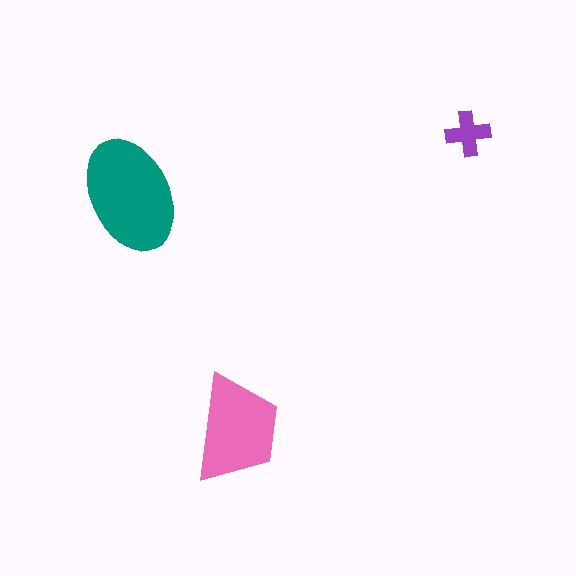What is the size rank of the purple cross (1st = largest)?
3rd.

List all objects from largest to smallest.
The teal ellipse, the pink trapezoid, the purple cross.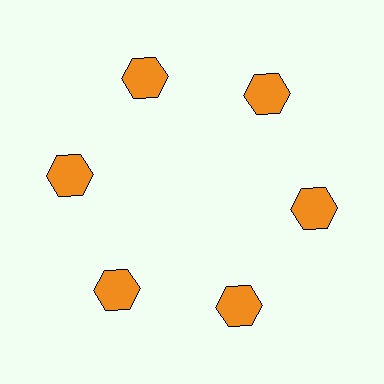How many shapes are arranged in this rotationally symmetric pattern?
There are 6 shapes, arranged in 6 groups of 1.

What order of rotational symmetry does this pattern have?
This pattern has 6-fold rotational symmetry.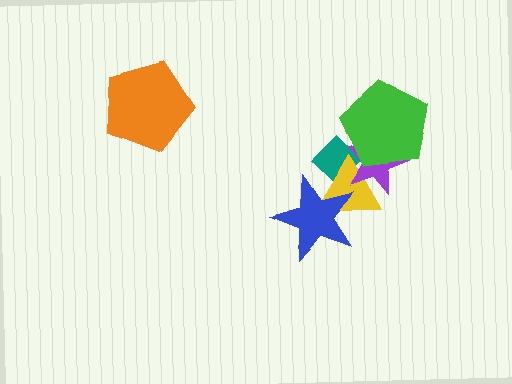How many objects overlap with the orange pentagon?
0 objects overlap with the orange pentagon.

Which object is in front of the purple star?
The green pentagon is in front of the purple star.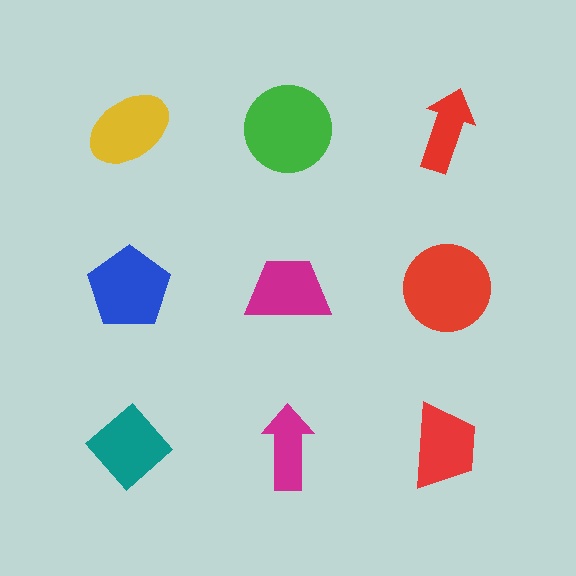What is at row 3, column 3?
A red trapezoid.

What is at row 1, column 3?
A red arrow.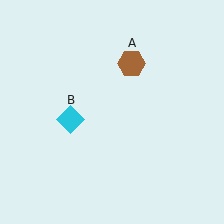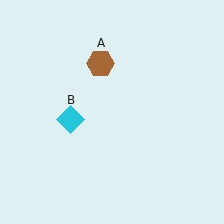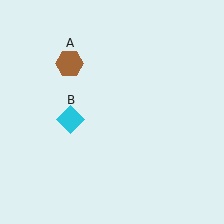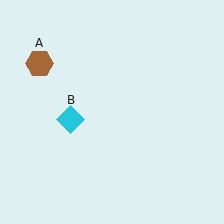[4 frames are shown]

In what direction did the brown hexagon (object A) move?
The brown hexagon (object A) moved left.